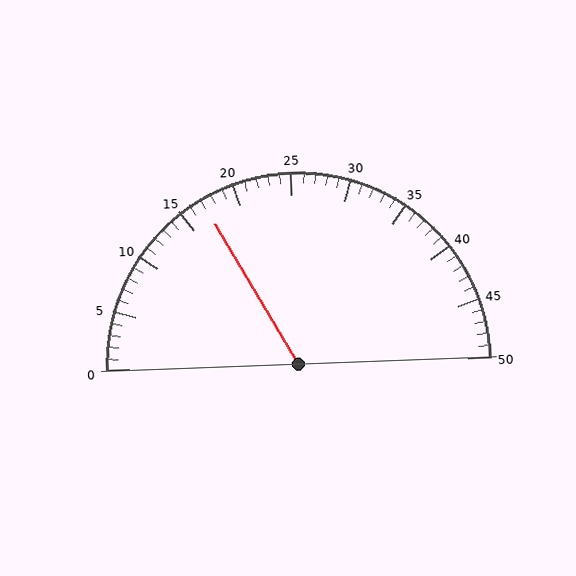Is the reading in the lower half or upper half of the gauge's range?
The reading is in the lower half of the range (0 to 50).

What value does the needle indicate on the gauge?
The needle indicates approximately 17.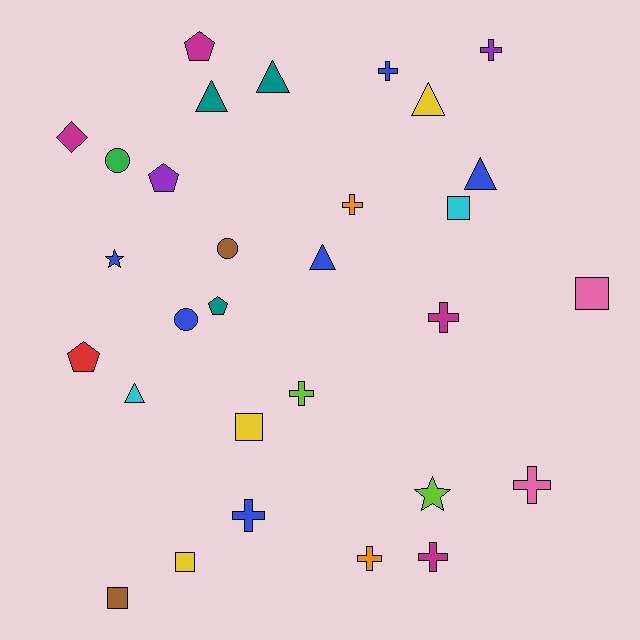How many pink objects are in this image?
There are 2 pink objects.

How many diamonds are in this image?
There is 1 diamond.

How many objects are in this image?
There are 30 objects.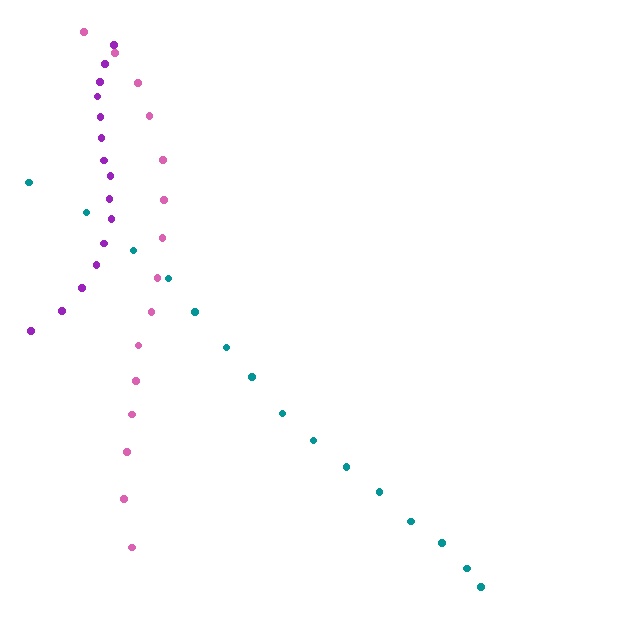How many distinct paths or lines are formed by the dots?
There are 3 distinct paths.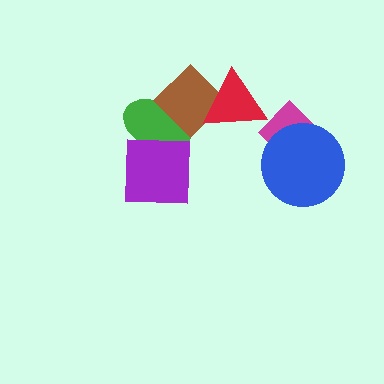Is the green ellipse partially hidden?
Yes, it is partially covered by another shape.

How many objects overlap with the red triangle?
1 object overlaps with the red triangle.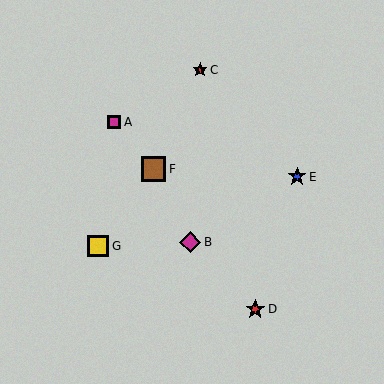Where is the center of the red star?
The center of the red star is at (255, 309).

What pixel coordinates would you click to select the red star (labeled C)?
Click at (200, 70) to select the red star C.